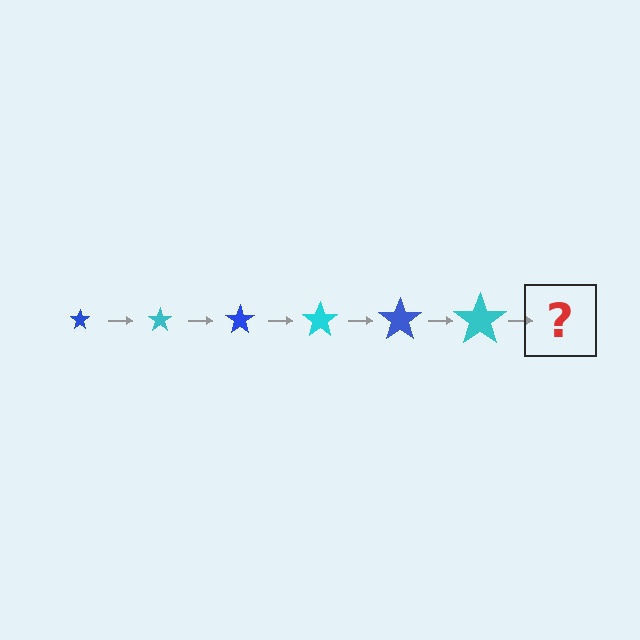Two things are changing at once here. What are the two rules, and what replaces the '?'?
The two rules are that the star grows larger each step and the color cycles through blue and cyan. The '?' should be a blue star, larger than the previous one.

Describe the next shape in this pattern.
It should be a blue star, larger than the previous one.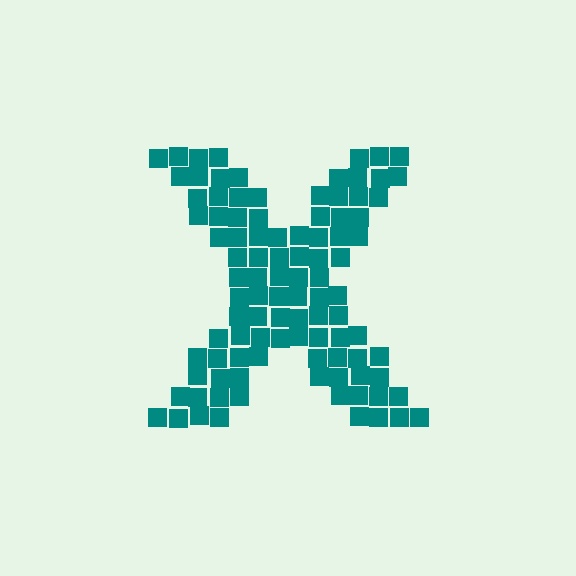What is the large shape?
The large shape is the letter X.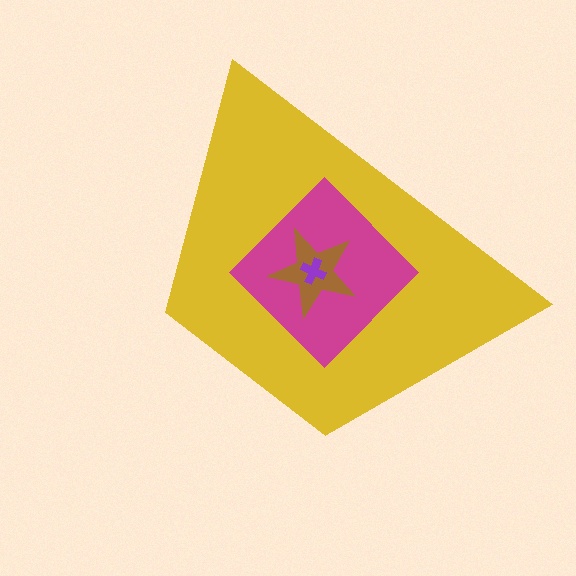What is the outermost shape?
The yellow trapezoid.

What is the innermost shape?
The purple cross.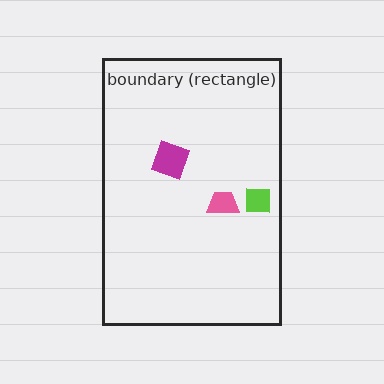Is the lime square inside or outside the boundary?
Inside.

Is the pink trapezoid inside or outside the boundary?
Inside.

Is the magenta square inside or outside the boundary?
Inside.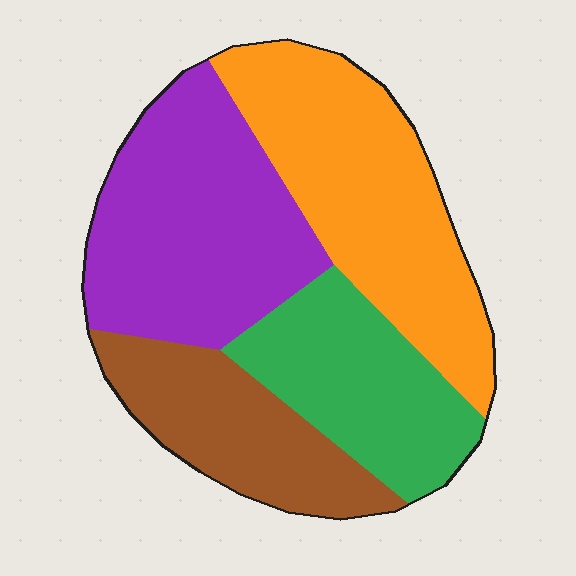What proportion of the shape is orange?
Orange takes up about one third (1/3) of the shape.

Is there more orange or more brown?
Orange.